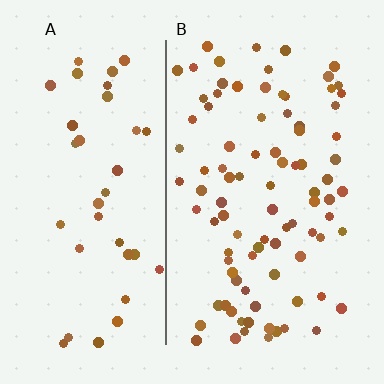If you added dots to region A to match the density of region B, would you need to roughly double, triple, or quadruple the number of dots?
Approximately double.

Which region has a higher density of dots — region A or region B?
B (the right).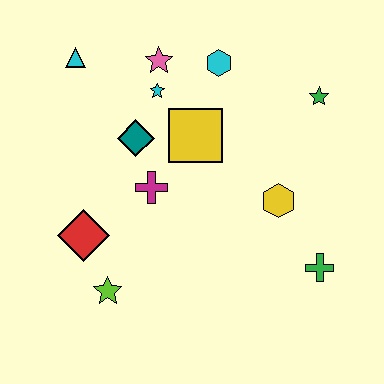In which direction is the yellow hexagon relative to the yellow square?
The yellow hexagon is to the right of the yellow square.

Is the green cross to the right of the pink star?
Yes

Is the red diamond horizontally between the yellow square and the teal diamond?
No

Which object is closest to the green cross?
The yellow hexagon is closest to the green cross.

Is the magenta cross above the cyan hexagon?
No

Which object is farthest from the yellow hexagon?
The cyan triangle is farthest from the yellow hexagon.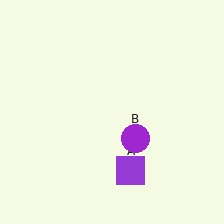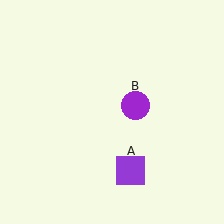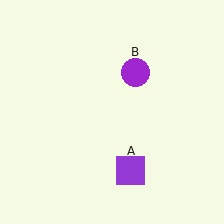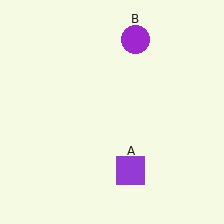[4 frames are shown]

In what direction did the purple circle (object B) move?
The purple circle (object B) moved up.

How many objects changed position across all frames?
1 object changed position: purple circle (object B).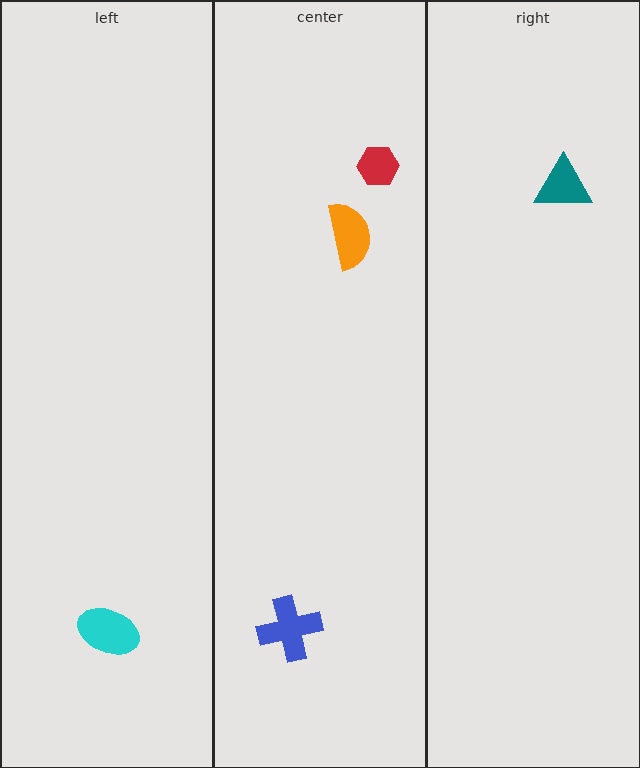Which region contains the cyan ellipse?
The left region.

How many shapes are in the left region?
1.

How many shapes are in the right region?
1.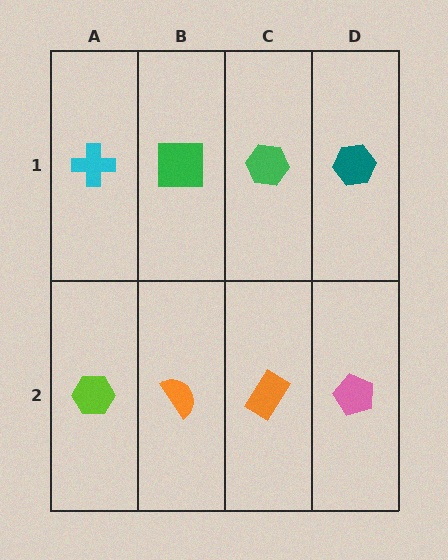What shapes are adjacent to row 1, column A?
A lime hexagon (row 2, column A), a green square (row 1, column B).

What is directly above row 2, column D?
A teal hexagon.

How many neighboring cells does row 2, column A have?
2.